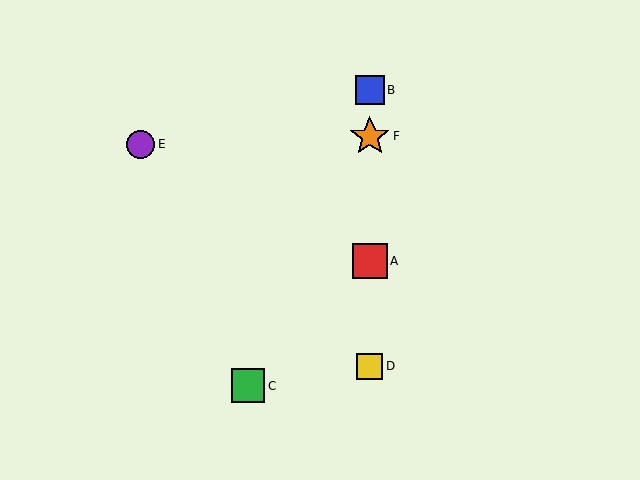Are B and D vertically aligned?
Yes, both are at x≈370.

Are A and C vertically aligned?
No, A is at x≈370 and C is at x≈248.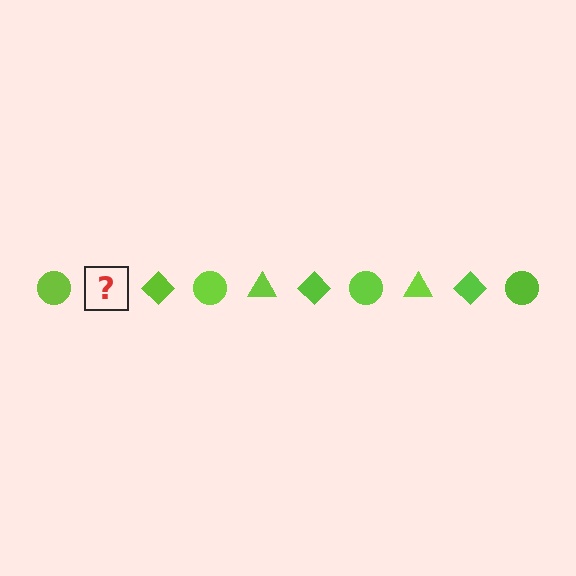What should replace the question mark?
The question mark should be replaced with a lime triangle.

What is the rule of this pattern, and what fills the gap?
The rule is that the pattern cycles through circle, triangle, diamond shapes in lime. The gap should be filled with a lime triangle.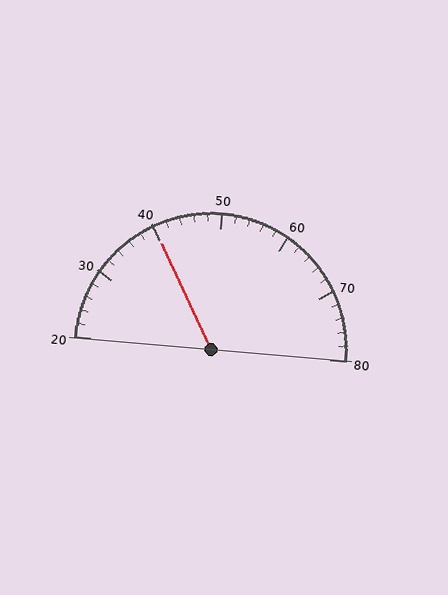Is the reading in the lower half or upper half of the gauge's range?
The reading is in the lower half of the range (20 to 80).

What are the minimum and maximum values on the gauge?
The gauge ranges from 20 to 80.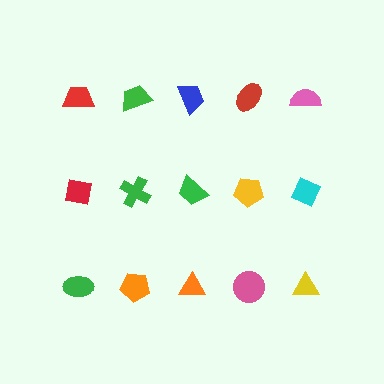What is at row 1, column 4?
A red ellipse.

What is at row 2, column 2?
A green cross.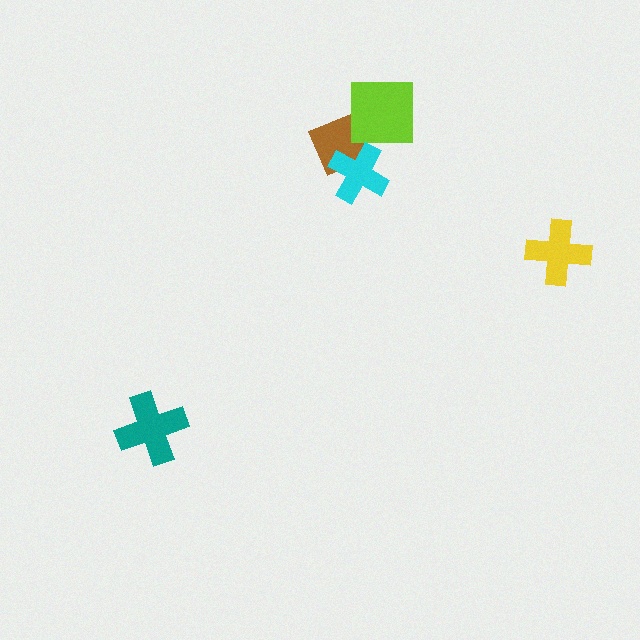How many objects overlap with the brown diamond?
2 objects overlap with the brown diamond.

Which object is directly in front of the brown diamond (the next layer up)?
The lime square is directly in front of the brown diamond.